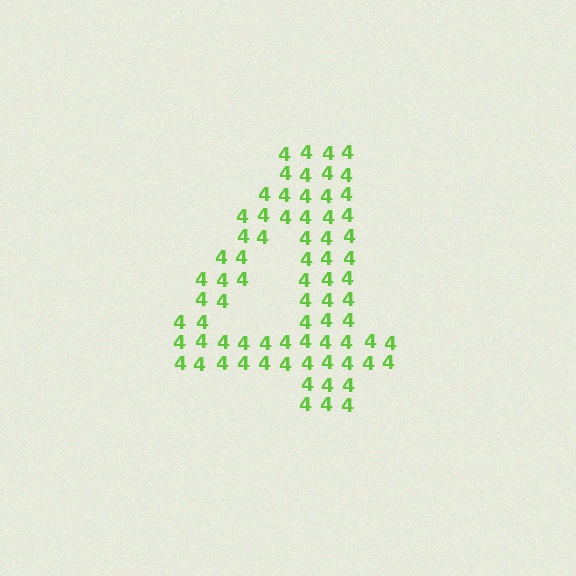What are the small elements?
The small elements are digit 4's.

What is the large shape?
The large shape is the digit 4.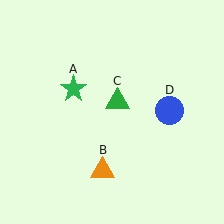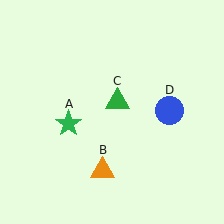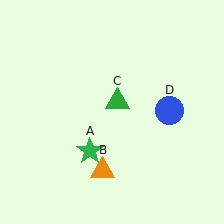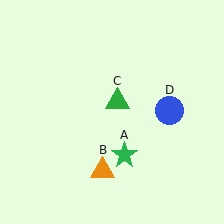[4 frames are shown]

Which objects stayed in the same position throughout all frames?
Orange triangle (object B) and green triangle (object C) and blue circle (object D) remained stationary.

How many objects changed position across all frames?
1 object changed position: green star (object A).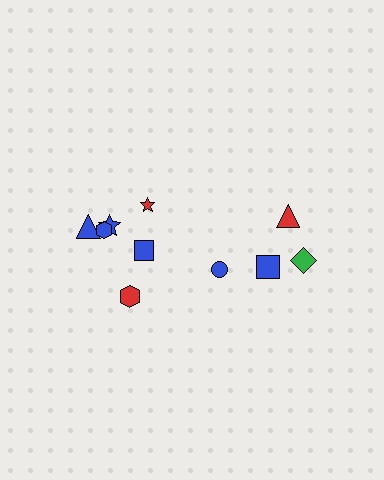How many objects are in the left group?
There are 6 objects.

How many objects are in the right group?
There are 4 objects.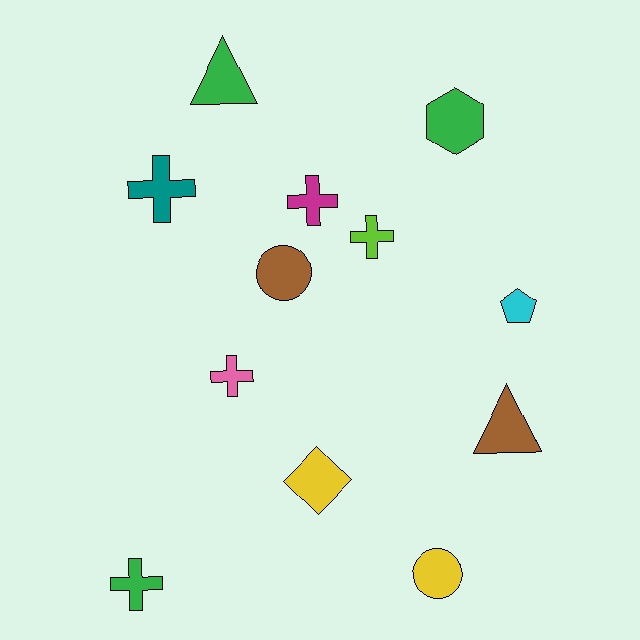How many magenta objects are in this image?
There is 1 magenta object.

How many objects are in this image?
There are 12 objects.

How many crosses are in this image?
There are 5 crosses.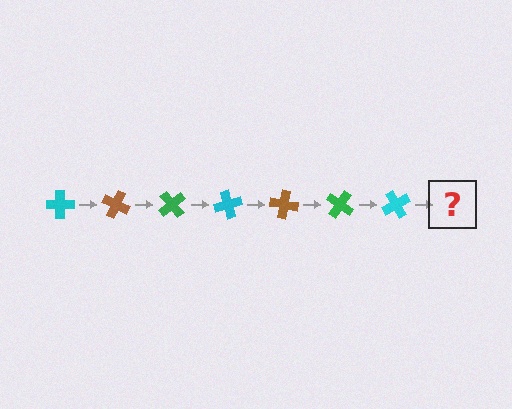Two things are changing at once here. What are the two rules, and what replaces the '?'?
The two rules are that it rotates 25 degrees each step and the color cycles through cyan, brown, and green. The '?' should be a brown cross, rotated 175 degrees from the start.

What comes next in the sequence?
The next element should be a brown cross, rotated 175 degrees from the start.